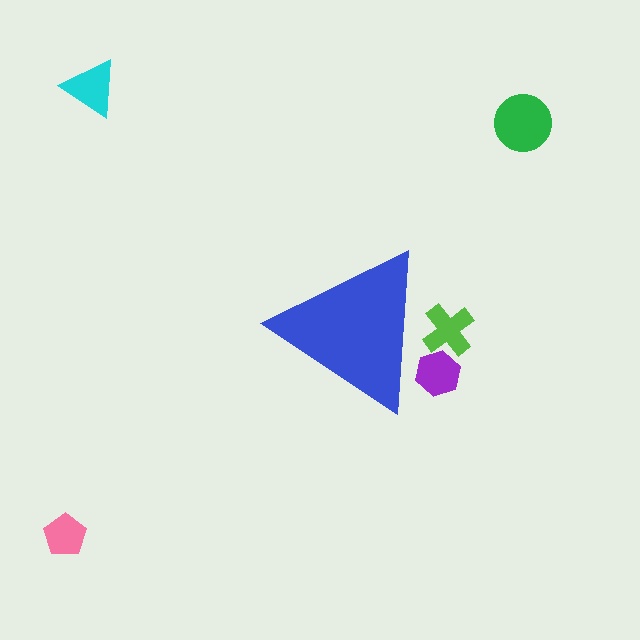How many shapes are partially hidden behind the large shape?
2 shapes are partially hidden.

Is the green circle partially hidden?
No, the green circle is fully visible.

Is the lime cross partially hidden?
Yes, the lime cross is partially hidden behind the blue triangle.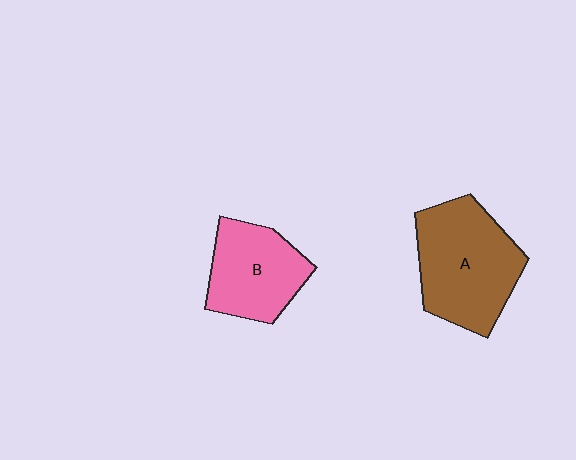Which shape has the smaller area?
Shape B (pink).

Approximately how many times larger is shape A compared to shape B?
Approximately 1.4 times.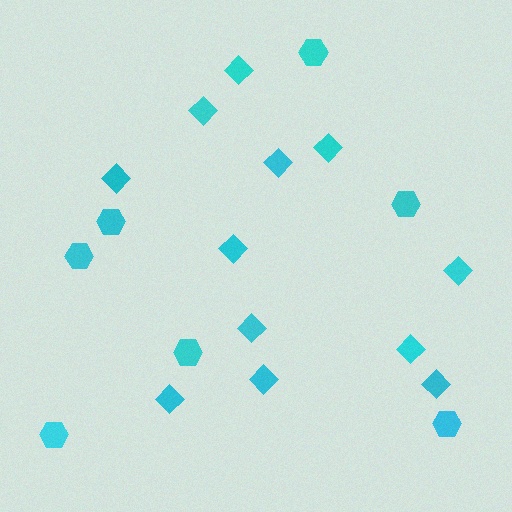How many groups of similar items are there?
There are 2 groups: one group of hexagons (7) and one group of diamonds (12).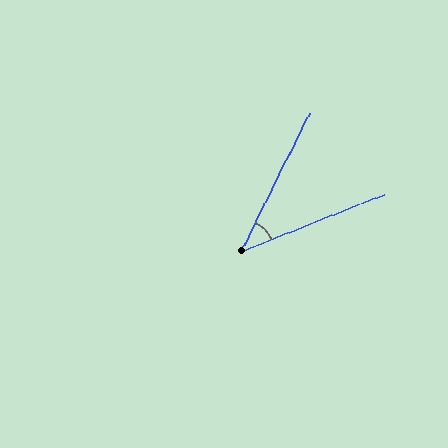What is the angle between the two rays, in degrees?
Approximately 42 degrees.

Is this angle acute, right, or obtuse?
It is acute.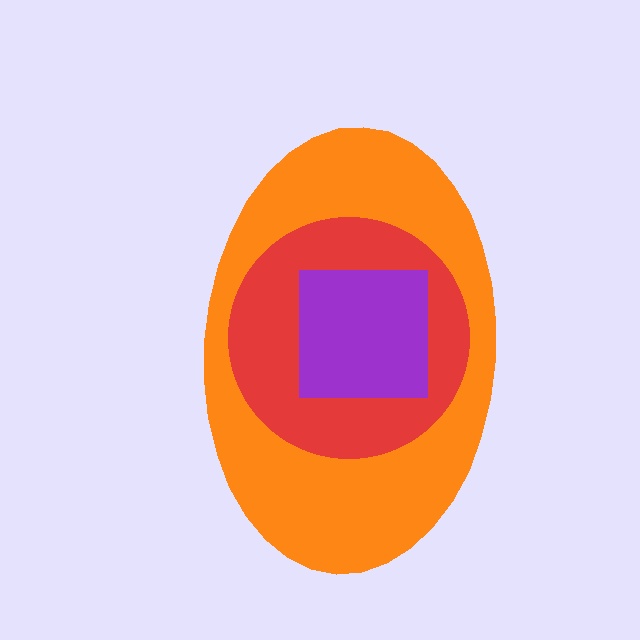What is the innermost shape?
The purple square.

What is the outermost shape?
The orange ellipse.